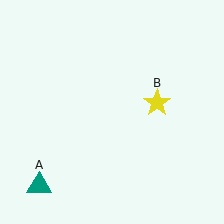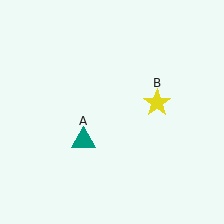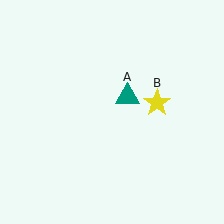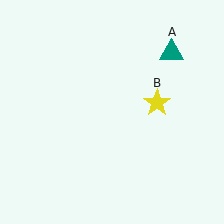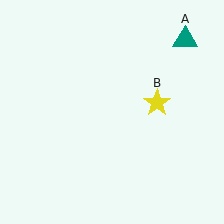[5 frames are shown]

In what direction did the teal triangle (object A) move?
The teal triangle (object A) moved up and to the right.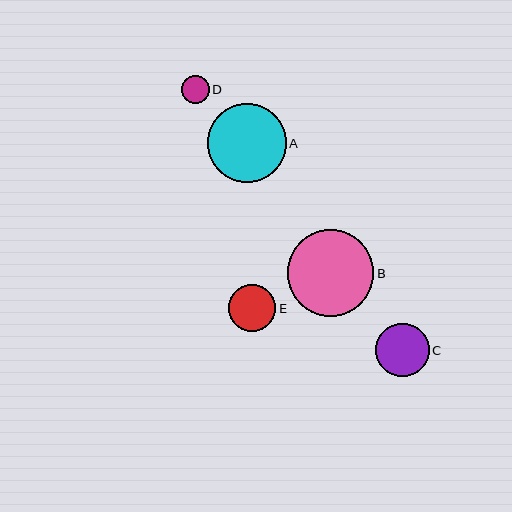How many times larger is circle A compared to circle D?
Circle A is approximately 2.8 times the size of circle D.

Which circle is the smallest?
Circle D is the smallest with a size of approximately 28 pixels.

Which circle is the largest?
Circle B is the largest with a size of approximately 87 pixels.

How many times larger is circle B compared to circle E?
Circle B is approximately 1.8 times the size of circle E.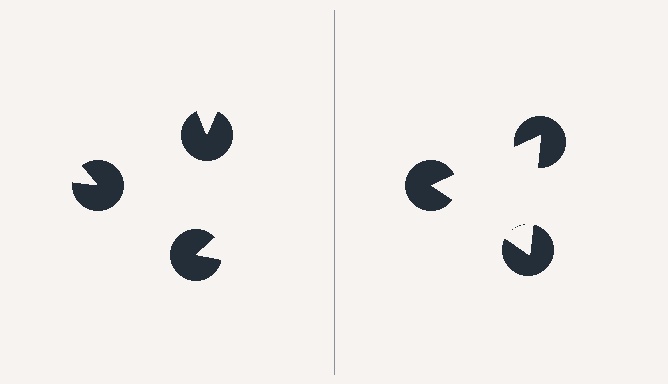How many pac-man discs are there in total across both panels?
6 — 3 on each side.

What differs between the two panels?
The pac-man discs are positioned identically on both sides; only the wedge orientations differ. On the right they align to a triangle; on the left they are misaligned.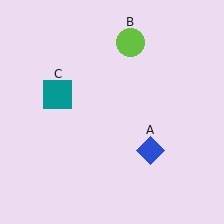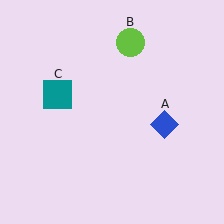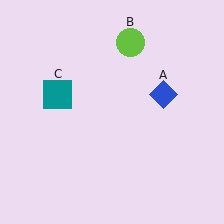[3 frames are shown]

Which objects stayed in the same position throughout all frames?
Lime circle (object B) and teal square (object C) remained stationary.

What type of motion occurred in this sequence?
The blue diamond (object A) rotated counterclockwise around the center of the scene.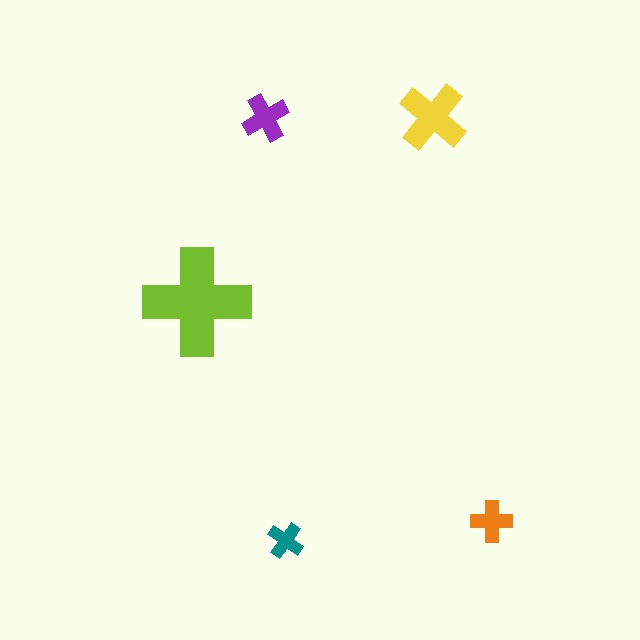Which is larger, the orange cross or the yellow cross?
The yellow one.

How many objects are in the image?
There are 5 objects in the image.